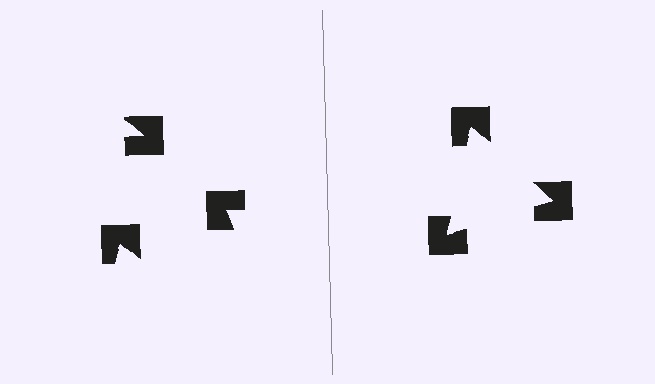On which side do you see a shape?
An illusory triangle appears on the right side. On the left side the wedge cuts are rotated, so no coherent shape forms.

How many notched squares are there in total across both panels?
6 — 3 on each side.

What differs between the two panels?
The notched squares are positioned identically on both sides; only the wedge orientations differ. On the right they align to a triangle; on the left they are misaligned.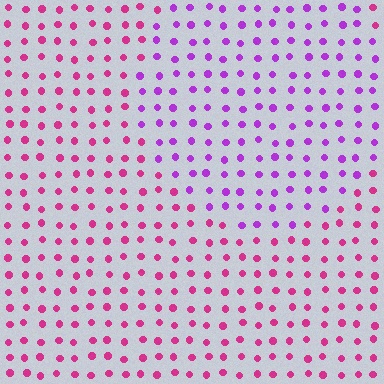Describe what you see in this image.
The image is filled with small magenta elements in a uniform arrangement. A circle-shaped region is visible where the elements are tinted to a slightly different hue, forming a subtle color boundary.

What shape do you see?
I see a circle.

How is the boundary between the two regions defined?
The boundary is defined purely by a slight shift in hue (about 39 degrees). Spacing, size, and orientation are identical on both sides.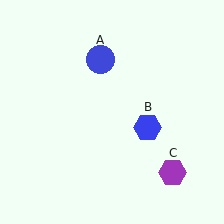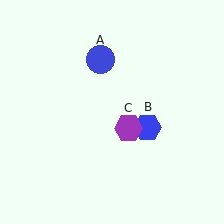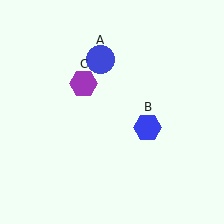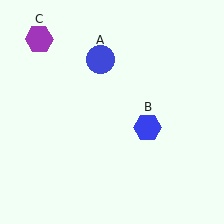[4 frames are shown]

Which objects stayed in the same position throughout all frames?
Blue circle (object A) and blue hexagon (object B) remained stationary.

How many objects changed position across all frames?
1 object changed position: purple hexagon (object C).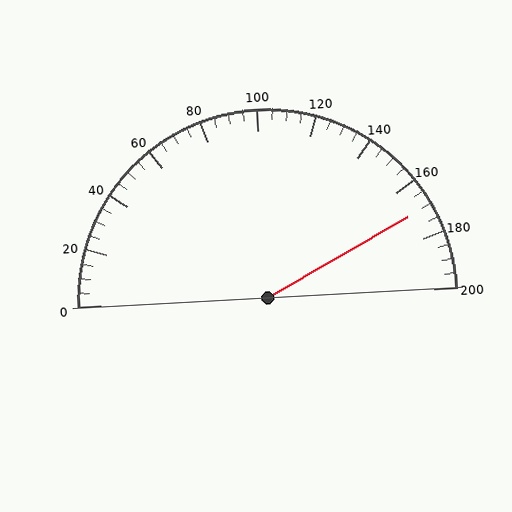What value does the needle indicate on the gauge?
The needle indicates approximately 170.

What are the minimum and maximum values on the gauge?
The gauge ranges from 0 to 200.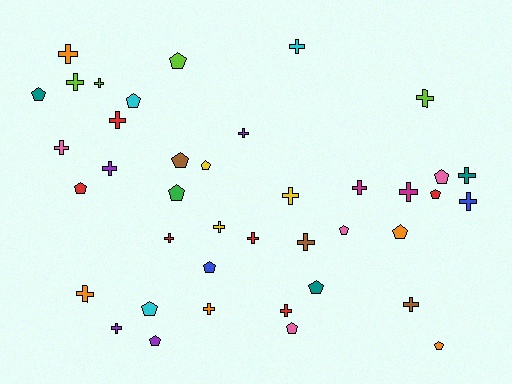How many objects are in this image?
There are 40 objects.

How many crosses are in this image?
There are 23 crosses.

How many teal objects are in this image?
There are 3 teal objects.